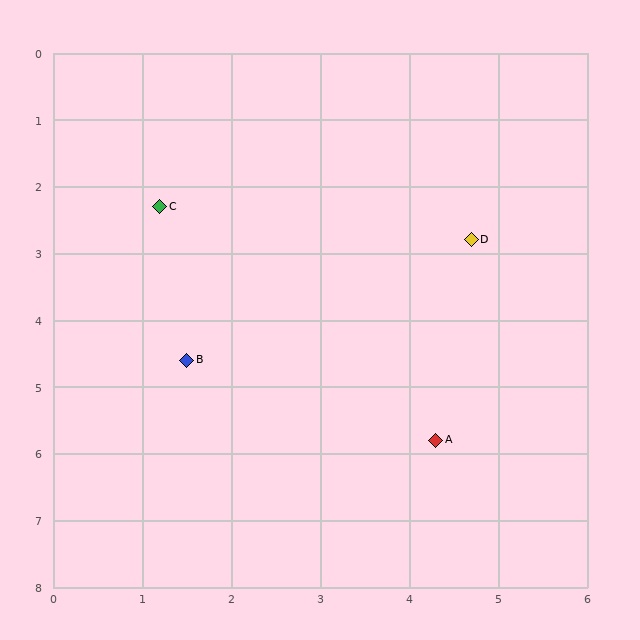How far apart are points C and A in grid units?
Points C and A are about 4.7 grid units apart.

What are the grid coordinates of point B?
Point B is at approximately (1.5, 4.6).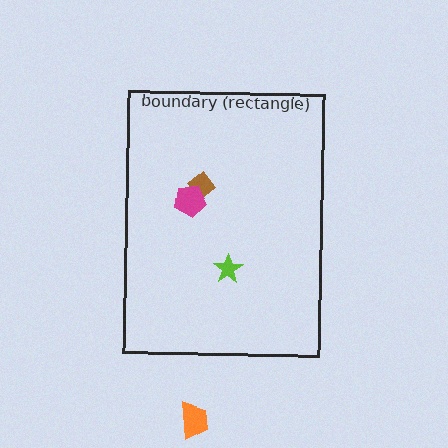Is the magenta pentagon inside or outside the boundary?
Inside.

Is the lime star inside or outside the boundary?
Inside.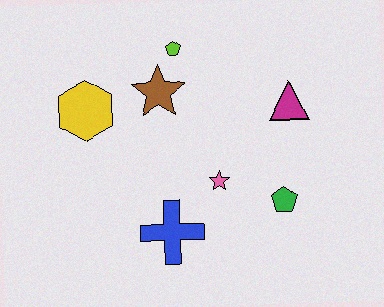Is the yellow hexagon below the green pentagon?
No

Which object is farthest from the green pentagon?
The yellow hexagon is farthest from the green pentagon.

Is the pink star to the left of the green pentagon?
Yes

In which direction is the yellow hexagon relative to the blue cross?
The yellow hexagon is above the blue cross.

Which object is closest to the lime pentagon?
The brown star is closest to the lime pentagon.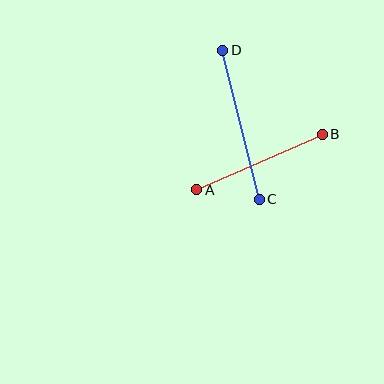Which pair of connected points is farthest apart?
Points C and D are farthest apart.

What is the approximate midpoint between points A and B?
The midpoint is at approximately (260, 162) pixels.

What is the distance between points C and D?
The distance is approximately 153 pixels.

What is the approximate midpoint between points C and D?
The midpoint is at approximately (241, 125) pixels.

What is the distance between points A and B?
The distance is approximately 137 pixels.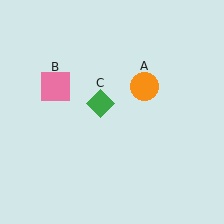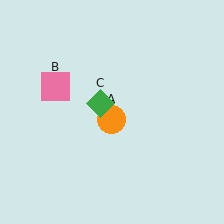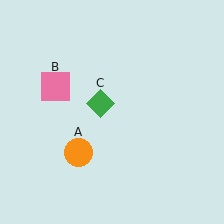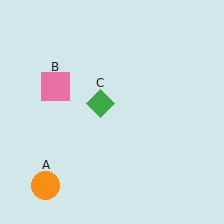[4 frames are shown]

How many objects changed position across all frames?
1 object changed position: orange circle (object A).